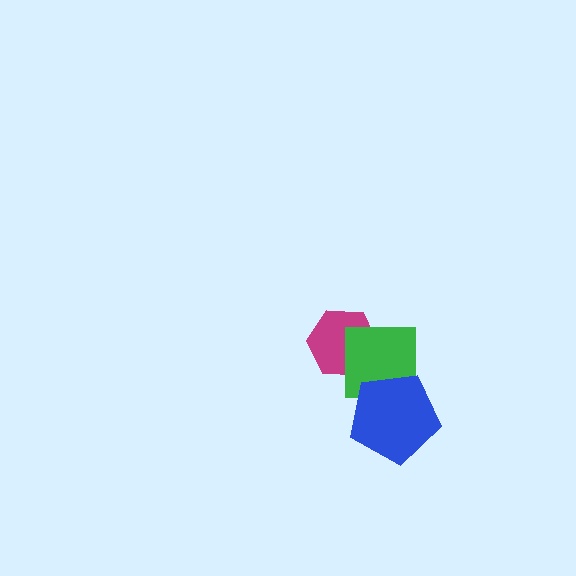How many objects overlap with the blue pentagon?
1 object overlaps with the blue pentagon.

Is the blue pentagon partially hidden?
No, no other shape covers it.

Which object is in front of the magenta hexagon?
The green square is in front of the magenta hexagon.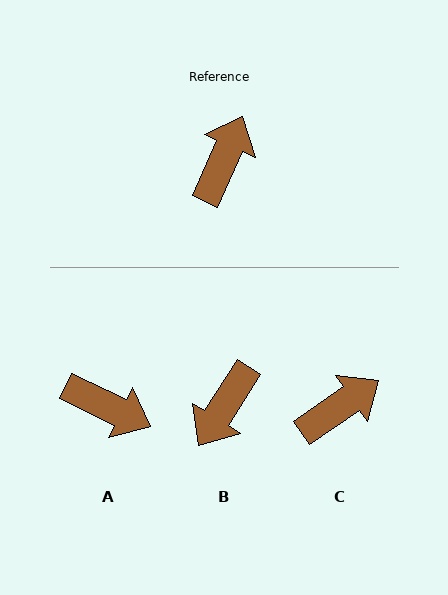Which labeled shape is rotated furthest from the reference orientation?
B, about 171 degrees away.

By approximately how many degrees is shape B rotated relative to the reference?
Approximately 171 degrees counter-clockwise.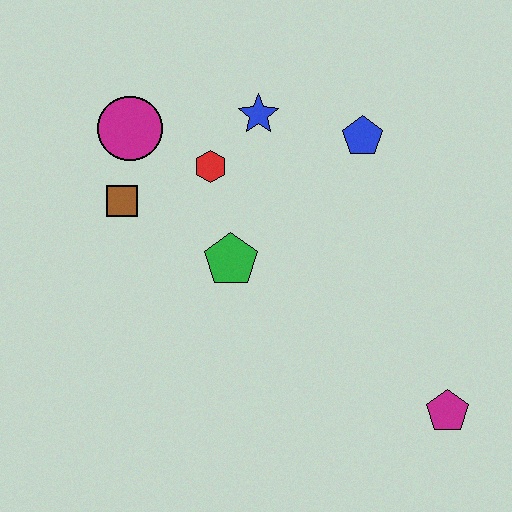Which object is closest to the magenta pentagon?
The green pentagon is closest to the magenta pentagon.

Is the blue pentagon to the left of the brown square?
No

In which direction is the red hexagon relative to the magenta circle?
The red hexagon is to the right of the magenta circle.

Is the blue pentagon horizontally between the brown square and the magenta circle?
No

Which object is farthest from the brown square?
The magenta pentagon is farthest from the brown square.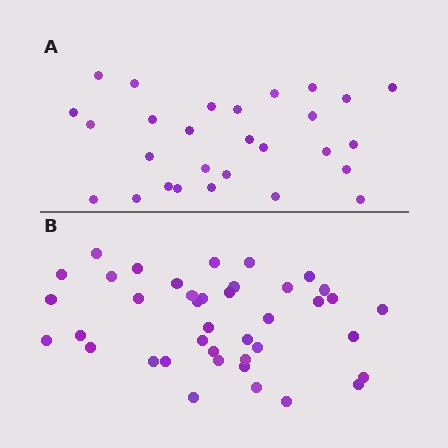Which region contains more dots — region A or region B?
Region B (the bottom region) has more dots.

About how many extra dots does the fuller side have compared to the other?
Region B has roughly 12 or so more dots than region A.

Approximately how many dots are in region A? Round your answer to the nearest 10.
About 30 dots. (The exact count is 28, which rounds to 30.)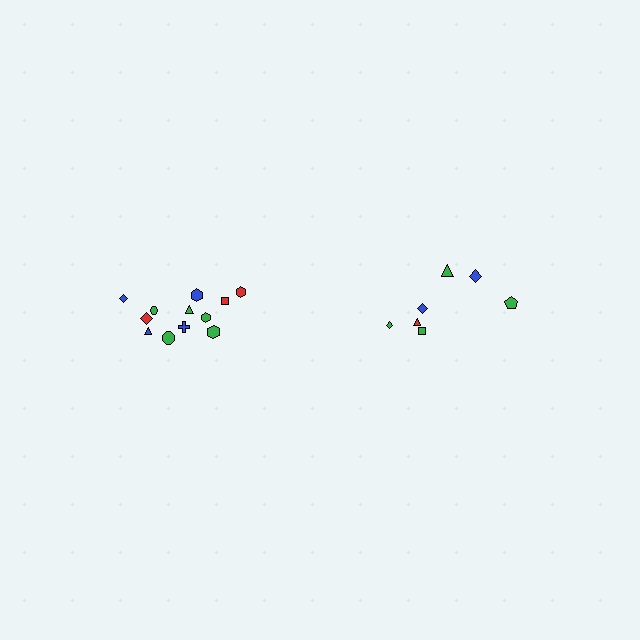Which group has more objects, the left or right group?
The left group.